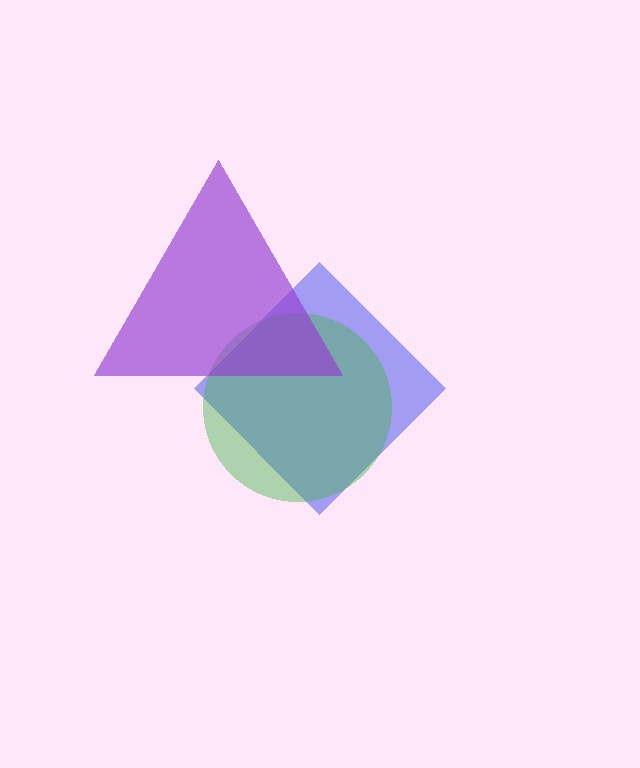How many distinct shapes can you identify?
There are 3 distinct shapes: a blue diamond, a green circle, a purple triangle.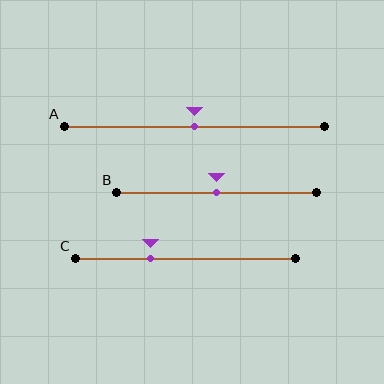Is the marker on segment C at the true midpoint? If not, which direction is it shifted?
No, the marker on segment C is shifted to the left by about 16% of the segment length.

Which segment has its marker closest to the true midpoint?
Segment A has its marker closest to the true midpoint.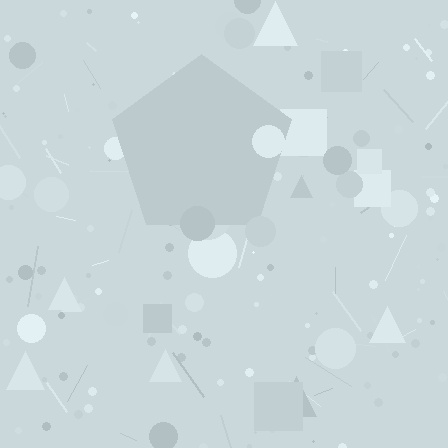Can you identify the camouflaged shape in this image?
The camouflaged shape is a pentagon.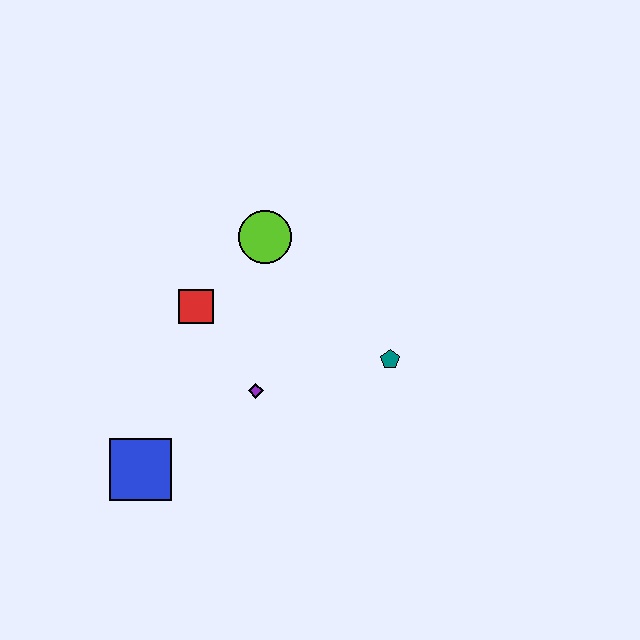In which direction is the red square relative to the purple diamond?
The red square is above the purple diamond.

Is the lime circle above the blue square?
Yes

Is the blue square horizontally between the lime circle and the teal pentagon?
No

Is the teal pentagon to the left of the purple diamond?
No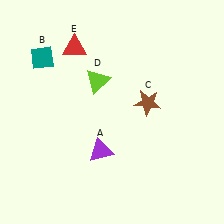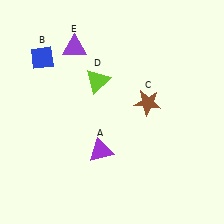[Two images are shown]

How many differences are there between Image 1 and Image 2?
There are 2 differences between the two images.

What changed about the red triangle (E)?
In Image 1, E is red. In Image 2, it changed to purple.